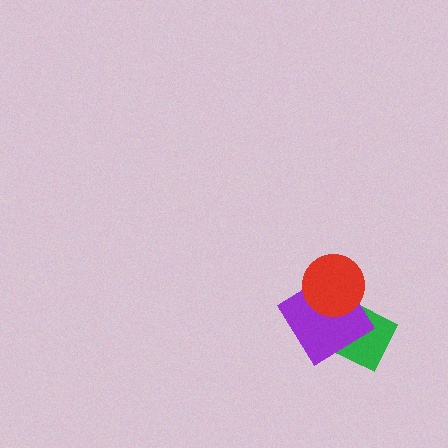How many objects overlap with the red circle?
1 object overlaps with the red circle.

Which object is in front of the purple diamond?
The red circle is in front of the purple diamond.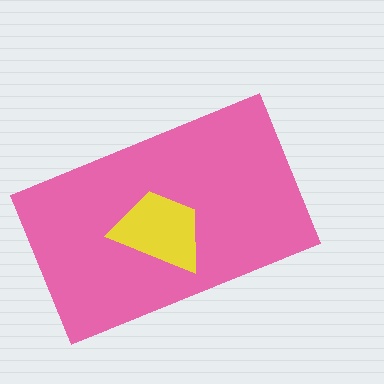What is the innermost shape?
The yellow trapezoid.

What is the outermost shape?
The pink rectangle.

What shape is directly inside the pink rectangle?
The yellow trapezoid.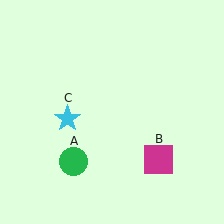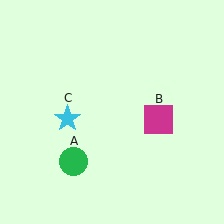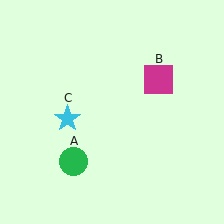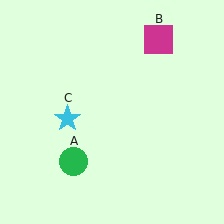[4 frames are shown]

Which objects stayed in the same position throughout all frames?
Green circle (object A) and cyan star (object C) remained stationary.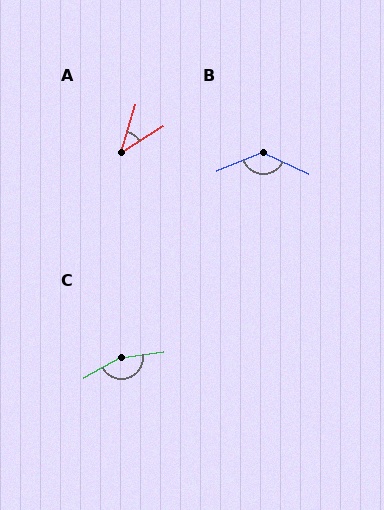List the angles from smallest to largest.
A (41°), B (133°), C (159°).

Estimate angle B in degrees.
Approximately 133 degrees.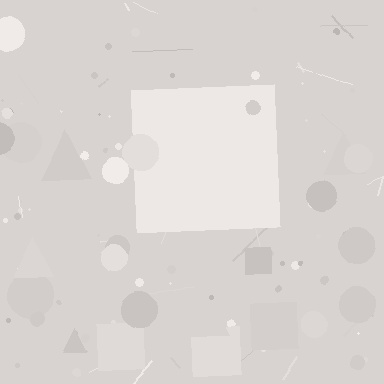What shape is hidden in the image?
A square is hidden in the image.